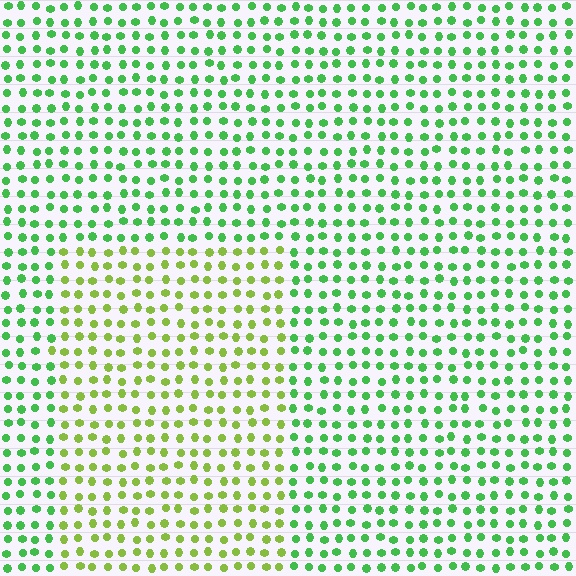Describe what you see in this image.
The image is filled with small green elements in a uniform arrangement. A rectangle-shaped region is visible where the elements are tinted to a slightly different hue, forming a subtle color boundary.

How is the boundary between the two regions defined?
The boundary is defined purely by a slight shift in hue (about 39 degrees). Spacing, size, and orientation are identical on both sides.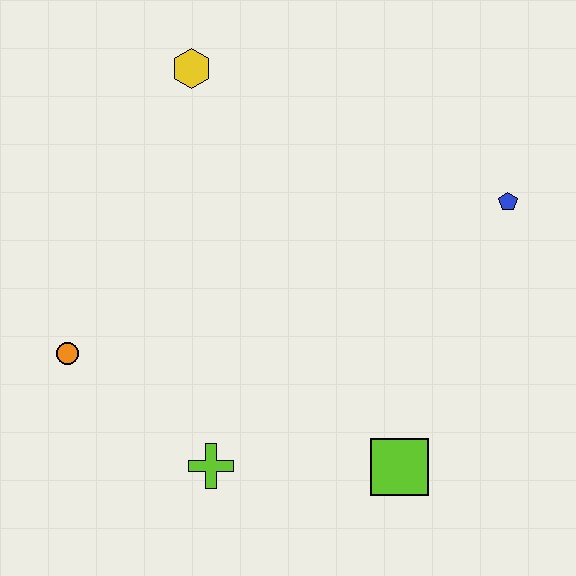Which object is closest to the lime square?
The lime cross is closest to the lime square.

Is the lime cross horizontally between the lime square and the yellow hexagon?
Yes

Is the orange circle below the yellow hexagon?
Yes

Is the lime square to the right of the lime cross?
Yes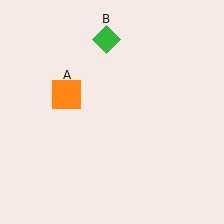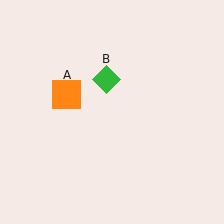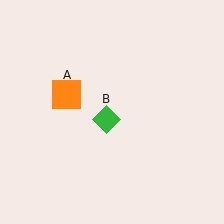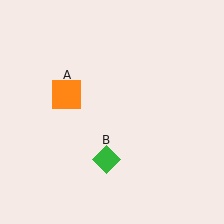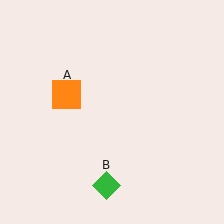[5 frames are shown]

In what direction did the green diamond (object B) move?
The green diamond (object B) moved down.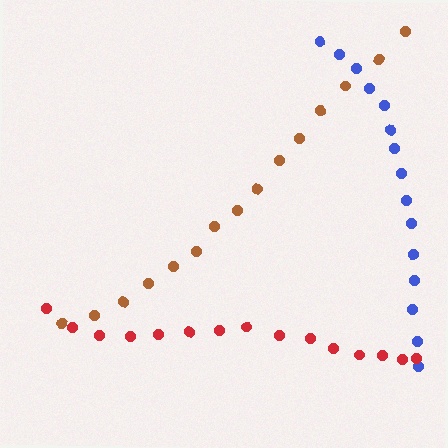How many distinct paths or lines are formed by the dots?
There are 3 distinct paths.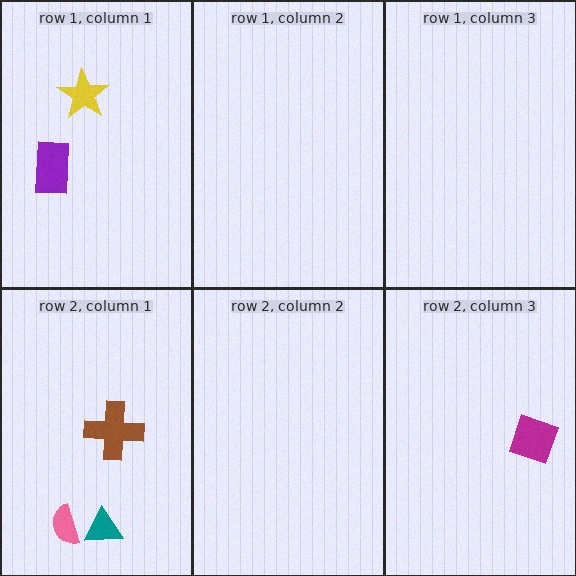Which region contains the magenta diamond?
The row 2, column 3 region.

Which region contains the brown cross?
The row 2, column 1 region.